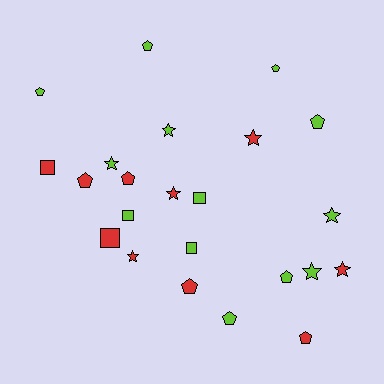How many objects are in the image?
There are 23 objects.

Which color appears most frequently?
Lime, with 13 objects.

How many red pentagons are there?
There are 4 red pentagons.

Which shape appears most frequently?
Pentagon, with 10 objects.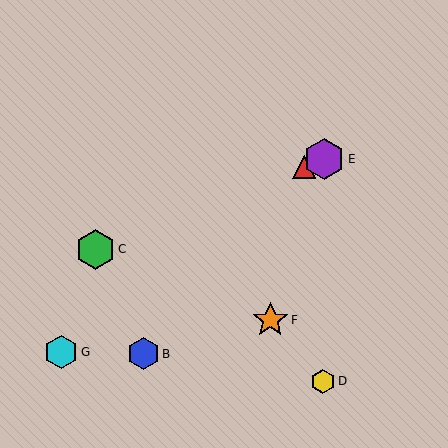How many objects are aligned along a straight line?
3 objects (A, C, E) are aligned along a straight line.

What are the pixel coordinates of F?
Object F is at (270, 320).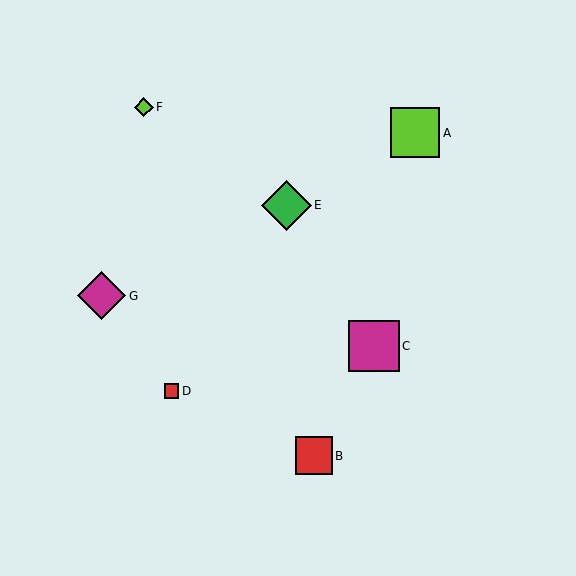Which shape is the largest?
The magenta square (labeled C) is the largest.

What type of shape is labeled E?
Shape E is a green diamond.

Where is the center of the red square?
The center of the red square is at (314, 456).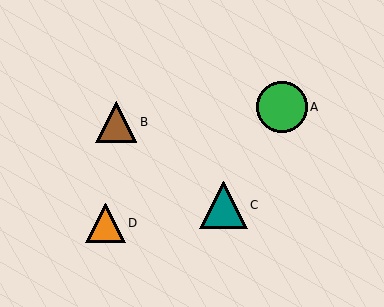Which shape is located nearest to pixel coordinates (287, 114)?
The green circle (labeled A) at (282, 107) is nearest to that location.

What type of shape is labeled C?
Shape C is a teal triangle.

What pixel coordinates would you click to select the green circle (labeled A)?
Click at (282, 107) to select the green circle A.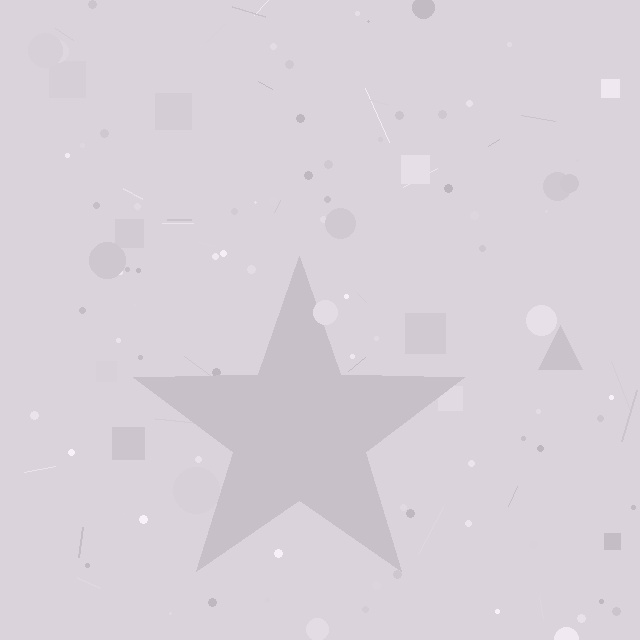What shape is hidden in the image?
A star is hidden in the image.